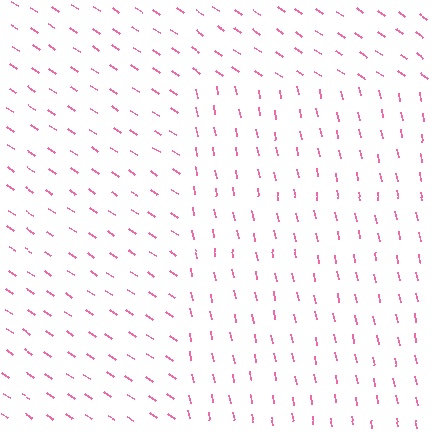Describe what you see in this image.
The image is filled with small pink line segments. A rectangle region in the image has lines oriented differently from the surrounding lines, creating a visible texture boundary.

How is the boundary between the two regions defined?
The boundary is defined purely by a change in line orientation (approximately 45 degrees difference). All lines are the same color and thickness.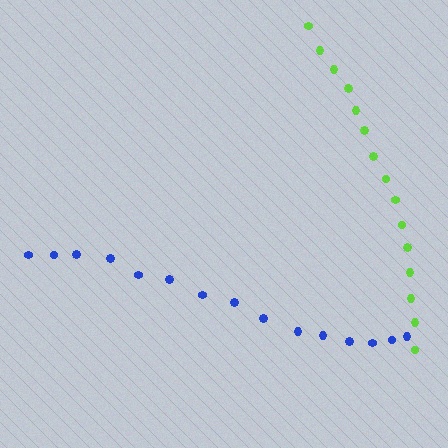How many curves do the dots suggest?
There are 2 distinct paths.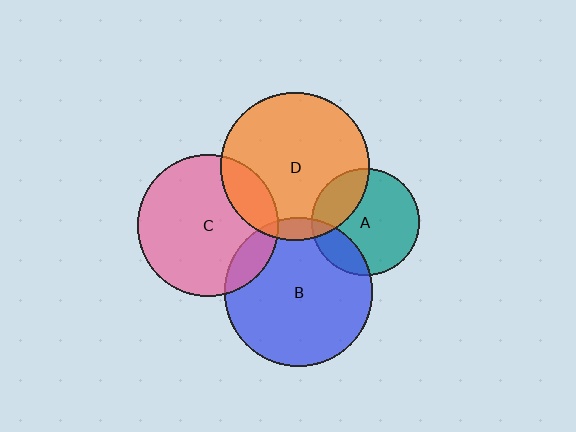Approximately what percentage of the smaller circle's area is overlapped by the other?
Approximately 25%.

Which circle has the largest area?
Circle B (blue).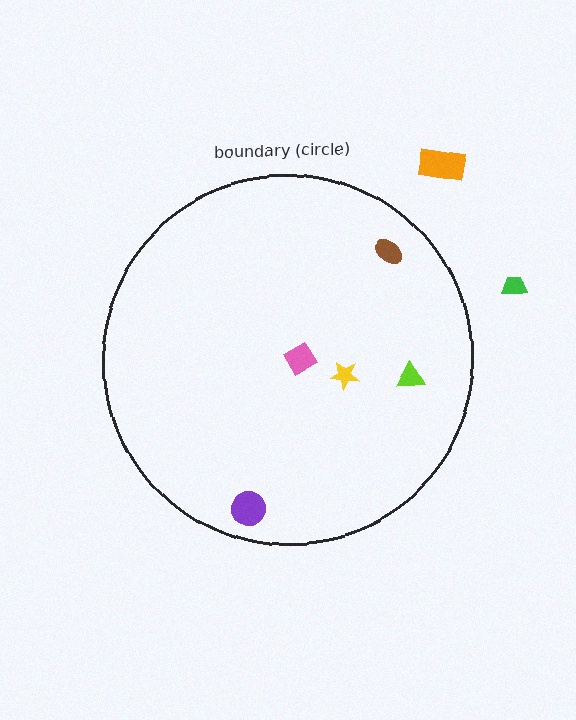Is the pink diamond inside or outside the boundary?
Inside.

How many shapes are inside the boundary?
5 inside, 2 outside.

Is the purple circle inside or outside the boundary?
Inside.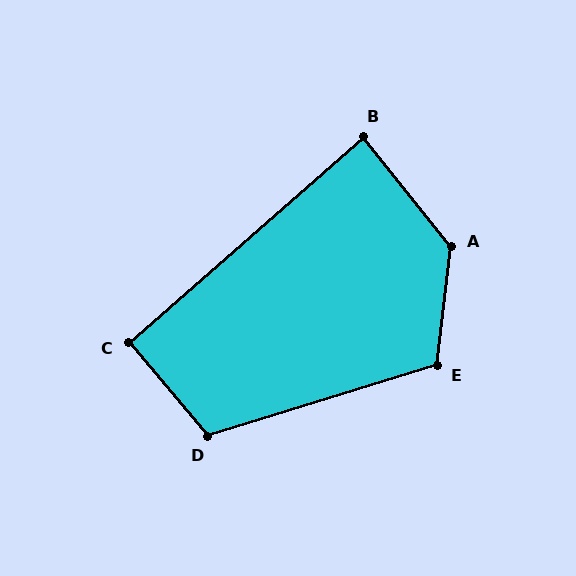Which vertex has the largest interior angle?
A, at approximately 134 degrees.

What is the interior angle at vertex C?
Approximately 91 degrees (approximately right).